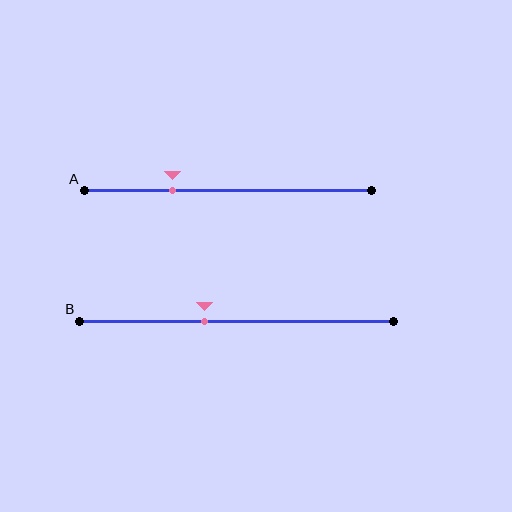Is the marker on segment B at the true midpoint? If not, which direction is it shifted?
No, the marker on segment B is shifted to the left by about 10% of the segment length.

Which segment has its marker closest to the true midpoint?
Segment B has its marker closest to the true midpoint.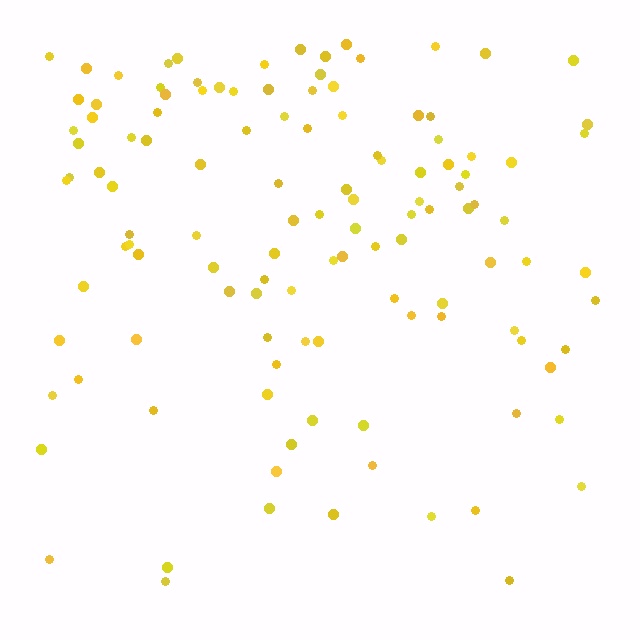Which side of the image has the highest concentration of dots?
The top.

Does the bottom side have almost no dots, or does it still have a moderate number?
Still a moderate number, just noticeably fewer than the top.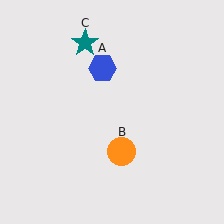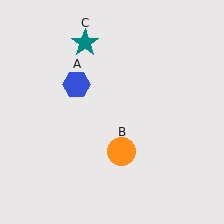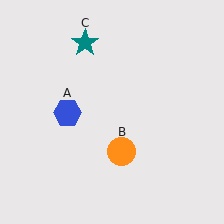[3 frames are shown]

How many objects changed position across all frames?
1 object changed position: blue hexagon (object A).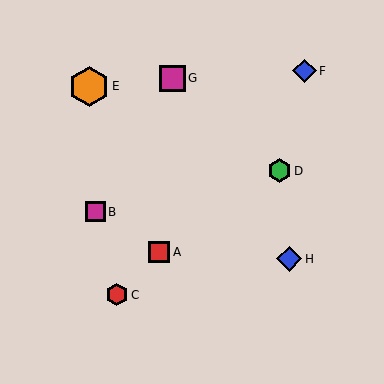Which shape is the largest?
The orange hexagon (labeled E) is the largest.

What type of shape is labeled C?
Shape C is a red hexagon.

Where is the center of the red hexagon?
The center of the red hexagon is at (117, 295).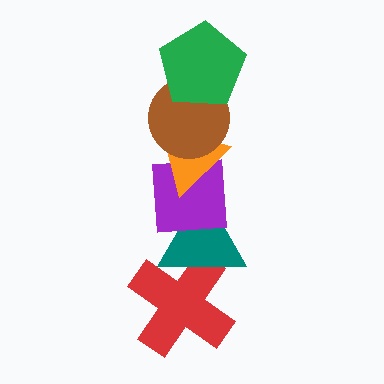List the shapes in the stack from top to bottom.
From top to bottom: the green pentagon, the brown circle, the orange triangle, the purple square, the teal triangle, the red cross.